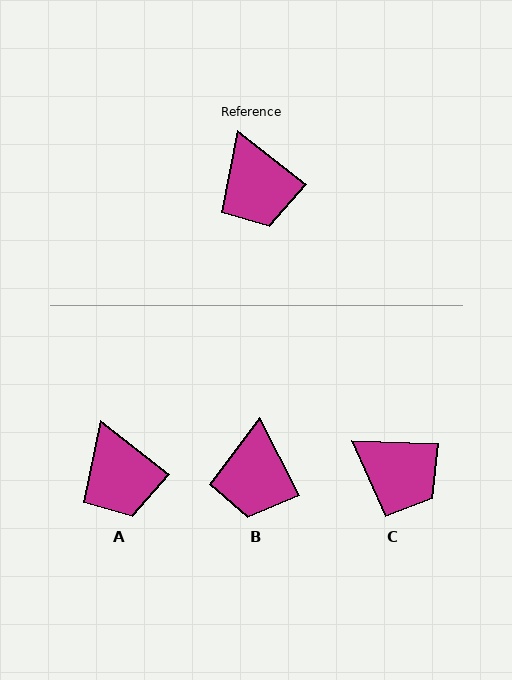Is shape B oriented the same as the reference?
No, it is off by about 25 degrees.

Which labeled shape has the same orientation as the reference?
A.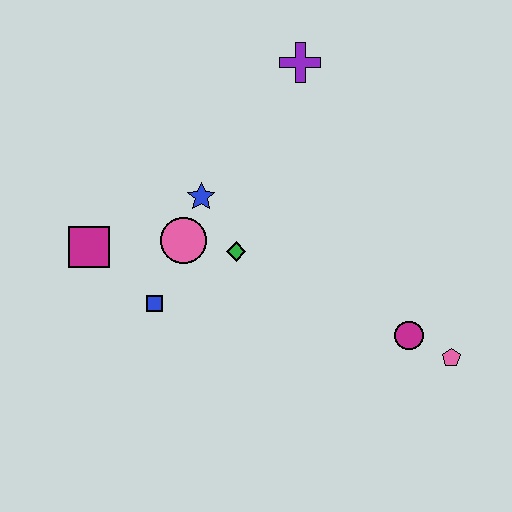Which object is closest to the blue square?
The pink circle is closest to the blue square.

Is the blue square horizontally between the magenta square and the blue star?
Yes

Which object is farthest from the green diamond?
The pink pentagon is farthest from the green diamond.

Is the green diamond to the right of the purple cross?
No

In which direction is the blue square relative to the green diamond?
The blue square is to the left of the green diamond.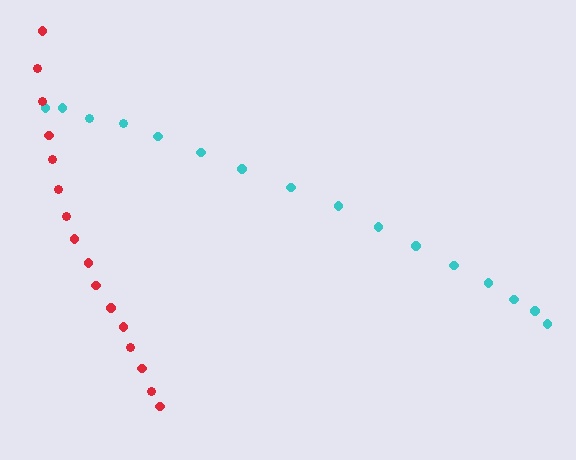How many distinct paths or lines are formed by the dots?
There are 2 distinct paths.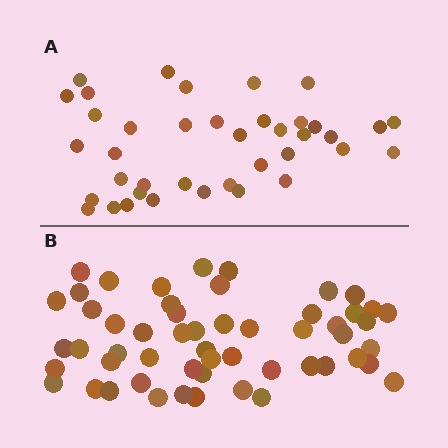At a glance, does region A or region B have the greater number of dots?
Region B (the bottom region) has more dots.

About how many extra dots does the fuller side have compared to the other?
Region B has approximately 15 more dots than region A.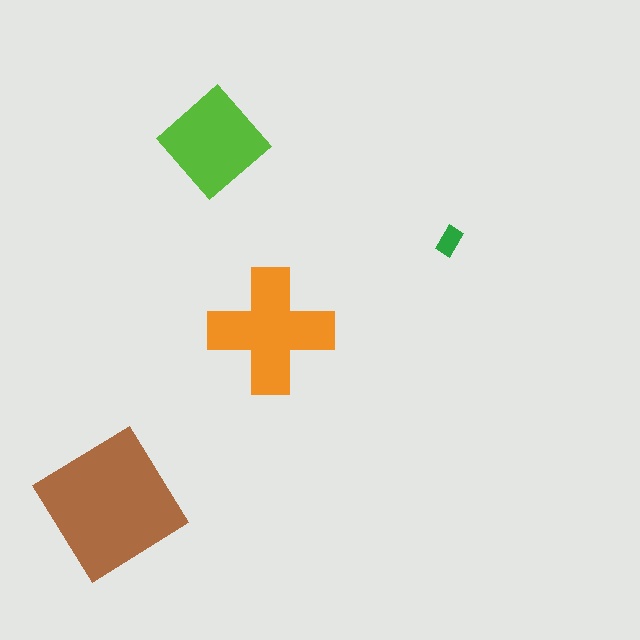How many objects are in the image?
There are 4 objects in the image.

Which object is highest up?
The lime diamond is topmost.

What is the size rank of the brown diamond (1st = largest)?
1st.